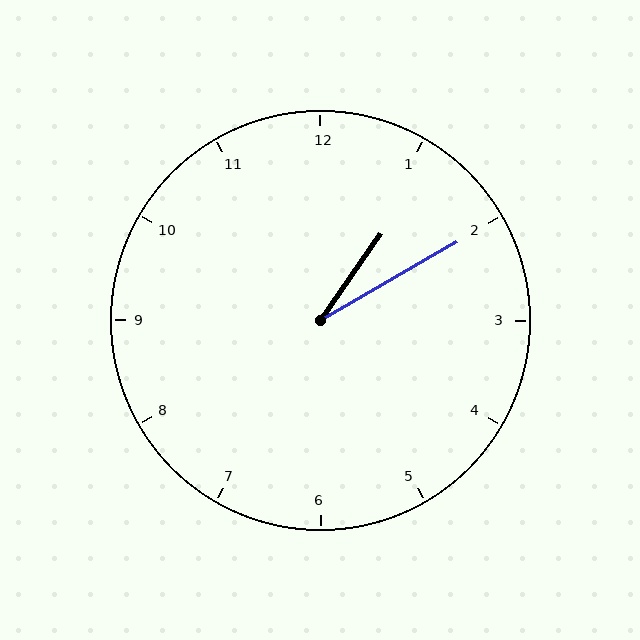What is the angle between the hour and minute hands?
Approximately 25 degrees.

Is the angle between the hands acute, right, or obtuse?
It is acute.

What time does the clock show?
1:10.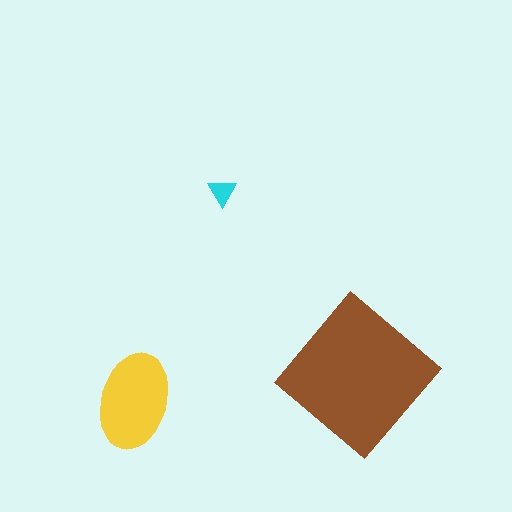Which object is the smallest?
The cyan triangle.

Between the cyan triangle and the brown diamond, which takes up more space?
The brown diamond.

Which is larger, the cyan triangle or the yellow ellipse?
The yellow ellipse.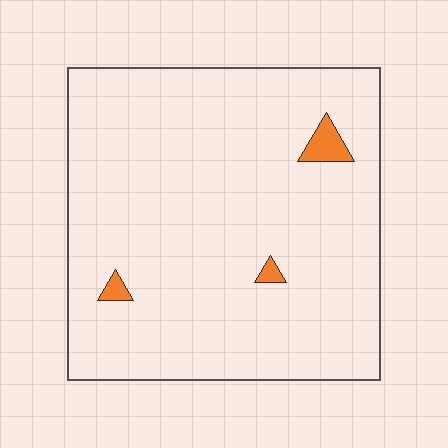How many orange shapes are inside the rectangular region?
3.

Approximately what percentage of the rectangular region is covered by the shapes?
Approximately 5%.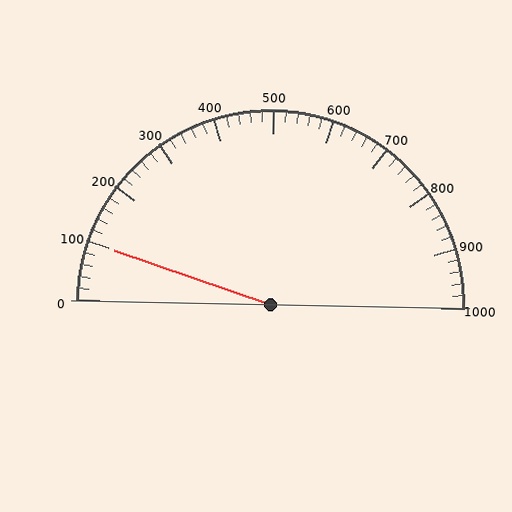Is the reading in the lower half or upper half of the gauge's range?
The reading is in the lower half of the range (0 to 1000).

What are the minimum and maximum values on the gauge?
The gauge ranges from 0 to 1000.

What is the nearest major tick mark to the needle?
The nearest major tick mark is 100.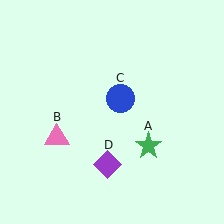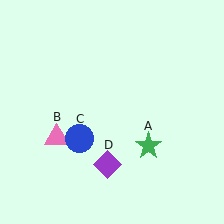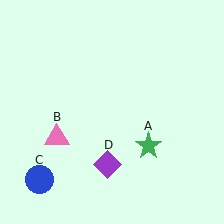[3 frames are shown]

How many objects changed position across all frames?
1 object changed position: blue circle (object C).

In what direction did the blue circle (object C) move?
The blue circle (object C) moved down and to the left.